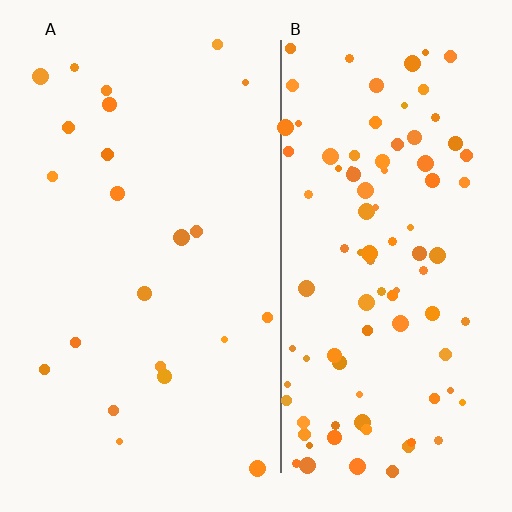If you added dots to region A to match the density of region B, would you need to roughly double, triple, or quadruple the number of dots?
Approximately quadruple.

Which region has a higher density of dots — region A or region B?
B (the right).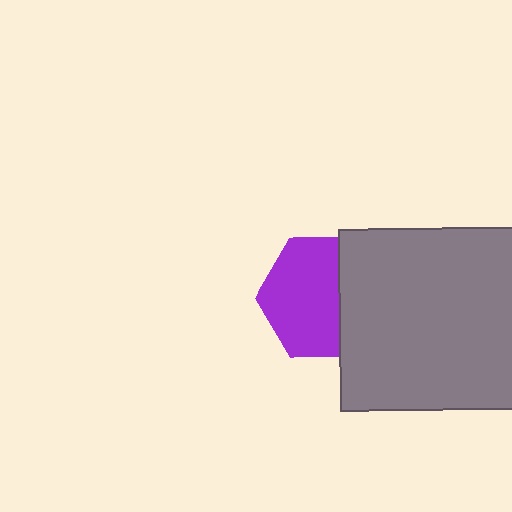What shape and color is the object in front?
The object in front is a gray square.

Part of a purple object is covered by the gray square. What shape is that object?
It is a hexagon.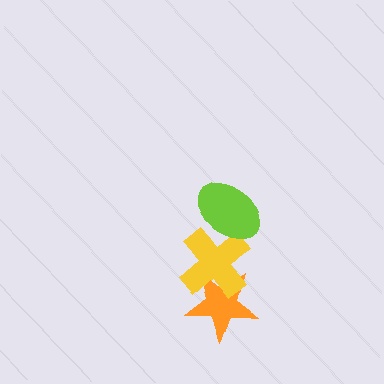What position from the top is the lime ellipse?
The lime ellipse is 1st from the top.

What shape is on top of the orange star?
The yellow cross is on top of the orange star.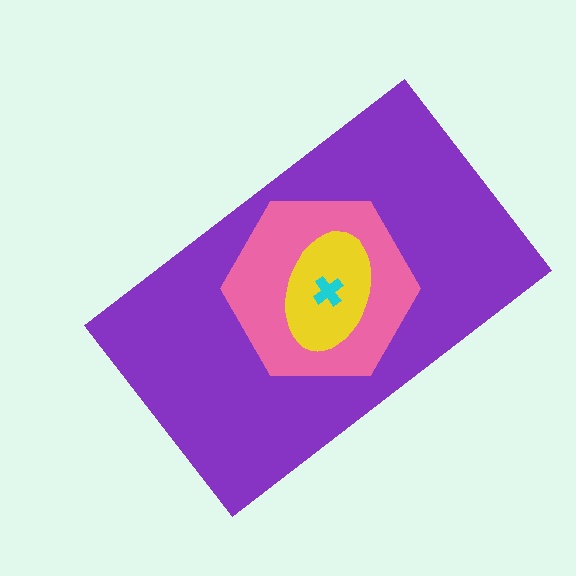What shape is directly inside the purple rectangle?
The pink hexagon.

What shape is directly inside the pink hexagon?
The yellow ellipse.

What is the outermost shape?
The purple rectangle.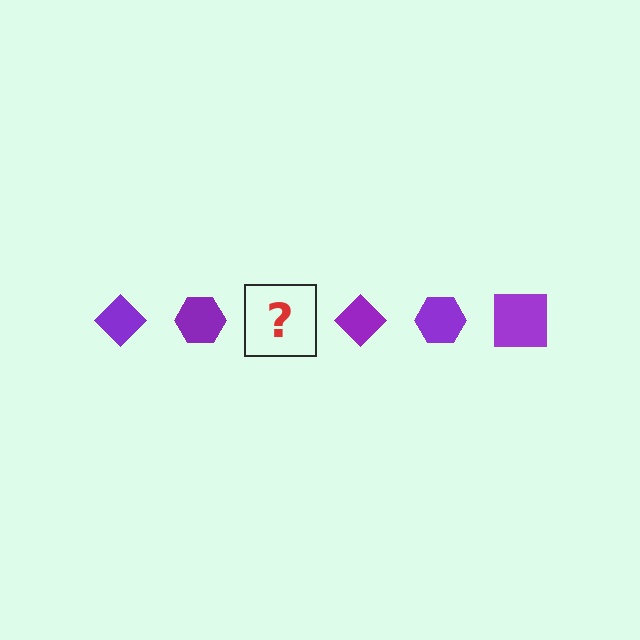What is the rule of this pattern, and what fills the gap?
The rule is that the pattern cycles through diamond, hexagon, square shapes in purple. The gap should be filled with a purple square.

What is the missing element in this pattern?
The missing element is a purple square.